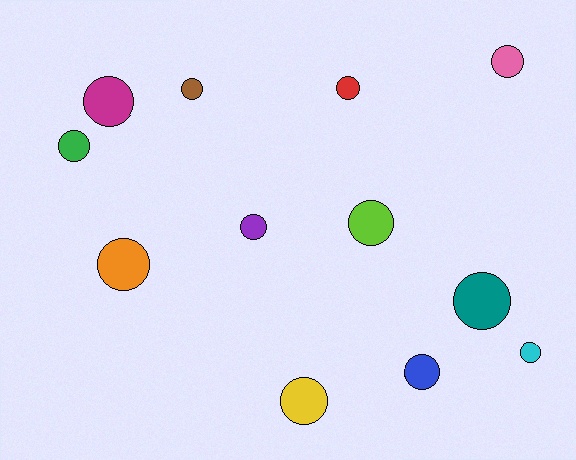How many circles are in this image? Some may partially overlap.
There are 12 circles.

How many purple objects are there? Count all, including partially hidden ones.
There is 1 purple object.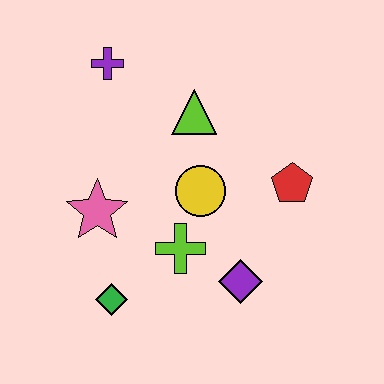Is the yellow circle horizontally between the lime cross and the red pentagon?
Yes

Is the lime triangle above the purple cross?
No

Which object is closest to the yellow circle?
The lime cross is closest to the yellow circle.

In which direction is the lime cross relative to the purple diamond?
The lime cross is to the left of the purple diamond.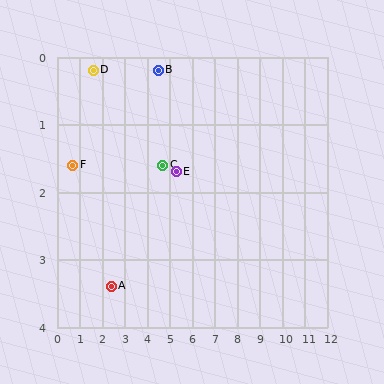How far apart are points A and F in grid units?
Points A and F are about 2.5 grid units apart.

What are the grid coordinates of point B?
Point B is at approximately (4.5, 0.2).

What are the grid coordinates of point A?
Point A is at approximately (2.4, 3.4).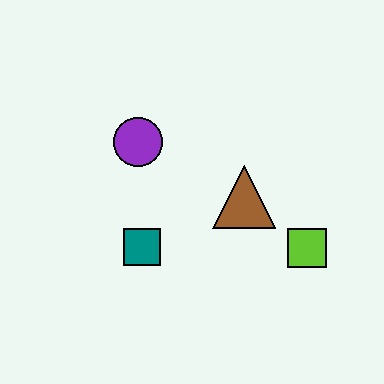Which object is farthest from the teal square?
The lime square is farthest from the teal square.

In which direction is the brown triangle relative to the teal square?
The brown triangle is to the right of the teal square.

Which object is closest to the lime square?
The brown triangle is closest to the lime square.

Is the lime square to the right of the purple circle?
Yes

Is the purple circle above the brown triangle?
Yes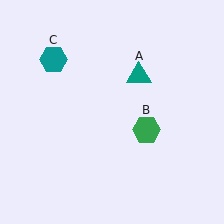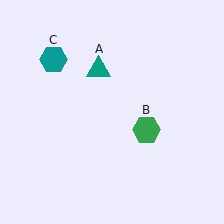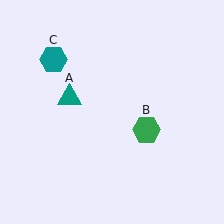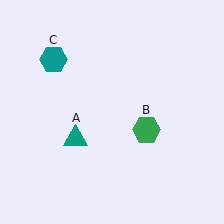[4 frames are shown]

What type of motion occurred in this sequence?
The teal triangle (object A) rotated counterclockwise around the center of the scene.